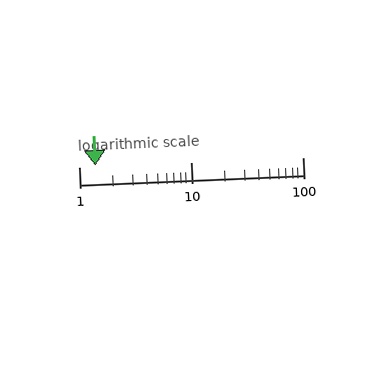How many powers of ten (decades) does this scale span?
The scale spans 2 decades, from 1 to 100.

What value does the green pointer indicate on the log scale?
The pointer indicates approximately 1.4.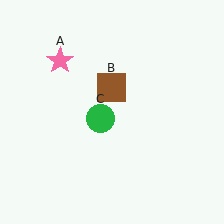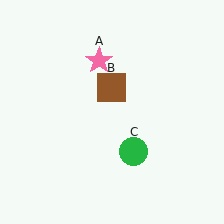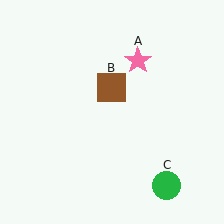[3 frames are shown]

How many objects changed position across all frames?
2 objects changed position: pink star (object A), green circle (object C).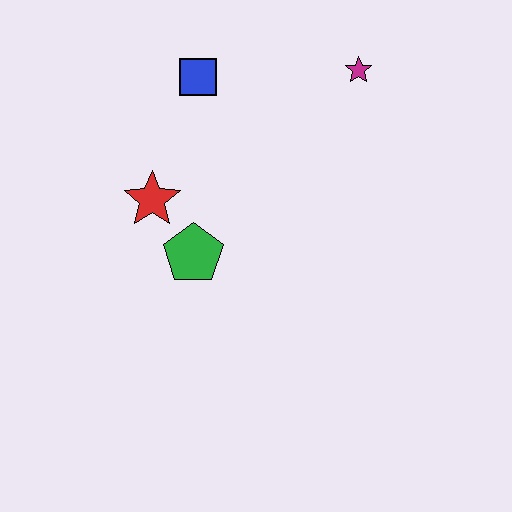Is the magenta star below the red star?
No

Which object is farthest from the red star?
The magenta star is farthest from the red star.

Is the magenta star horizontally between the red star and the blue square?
No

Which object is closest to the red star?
The green pentagon is closest to the red star.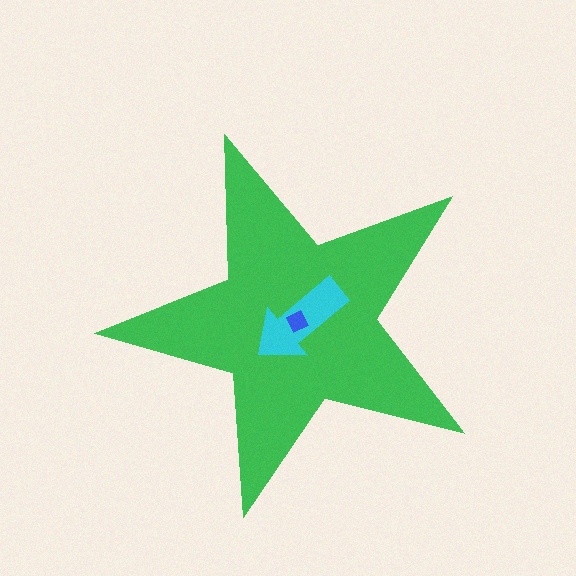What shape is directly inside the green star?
The cyan arrow.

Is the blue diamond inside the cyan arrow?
Yes.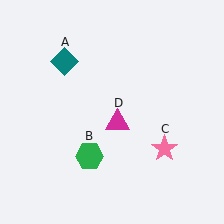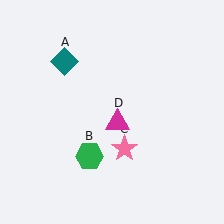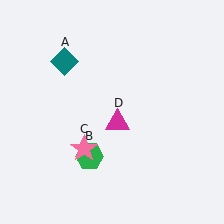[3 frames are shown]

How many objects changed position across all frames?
1 object changed position: pink star (object C).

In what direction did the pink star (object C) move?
The pink star (object C) moved left.